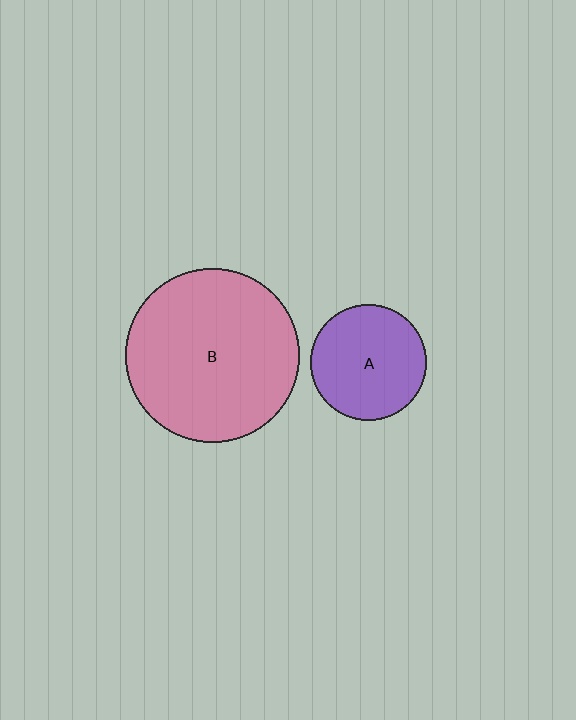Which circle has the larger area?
Circle B (pink).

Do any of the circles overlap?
No, none of the circles overlap.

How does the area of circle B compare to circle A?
Approximately 2.2 times.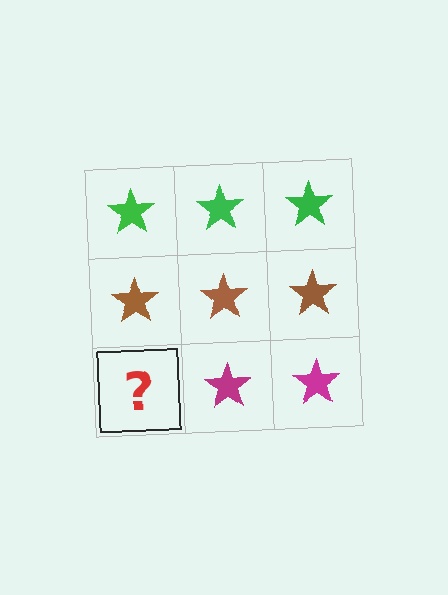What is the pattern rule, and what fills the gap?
The rule is that each row has a consistent color. The gap should be filled with a magenta star.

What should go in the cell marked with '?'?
The missing cell should contain a magenta star.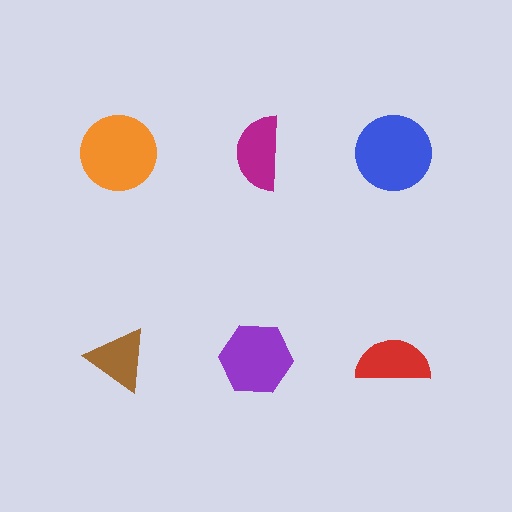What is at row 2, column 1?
A brown triangle.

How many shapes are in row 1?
3 shapes.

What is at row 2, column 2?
A purple hexagon.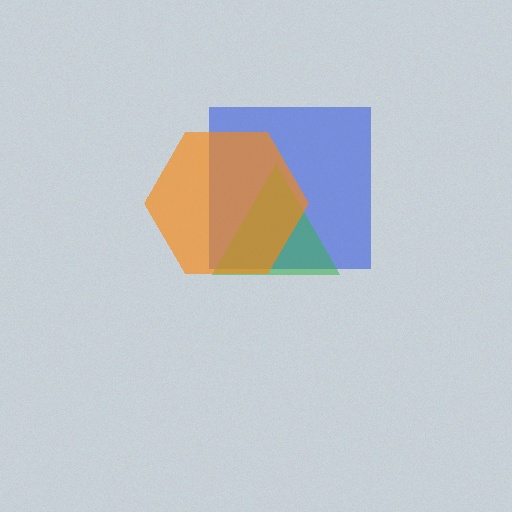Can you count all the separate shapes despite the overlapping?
Yes, there are 3 separate shapes.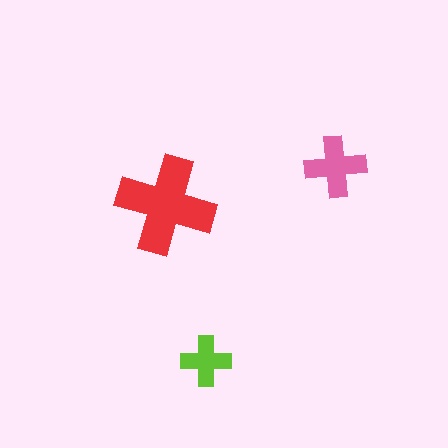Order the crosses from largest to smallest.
the red one, the pink one, the lime one.